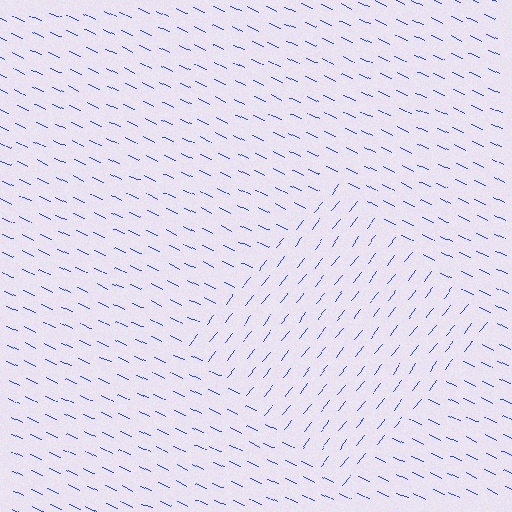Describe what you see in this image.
The image is filled with small blue line segments. A diamond region in the image has lines oriented differently from the surrounding lines, creating a visible texture boundary.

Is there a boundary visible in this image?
Yes, there is a texture boundary formed by a change in line orientation.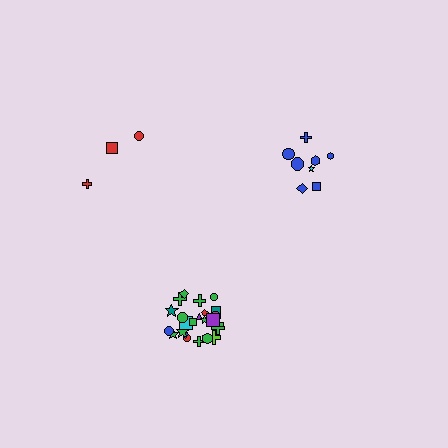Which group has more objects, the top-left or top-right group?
The top-right group.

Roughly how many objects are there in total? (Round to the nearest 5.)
Roughly 35 objects in total.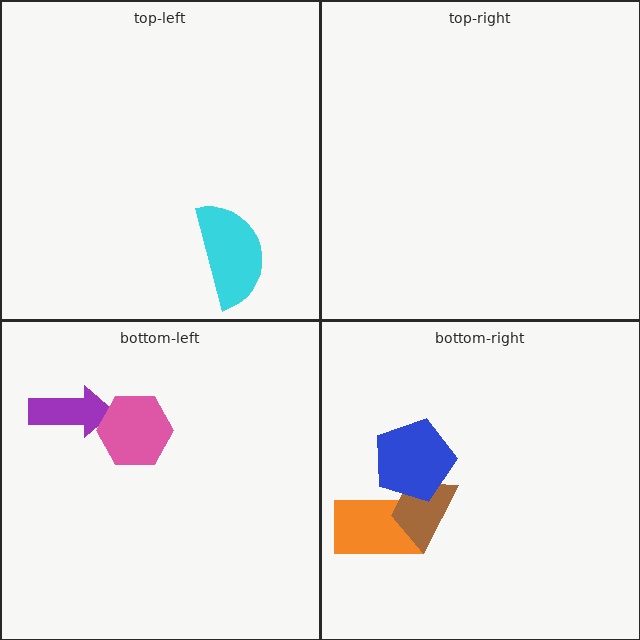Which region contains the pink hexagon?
The bottom-left region.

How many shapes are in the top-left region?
1.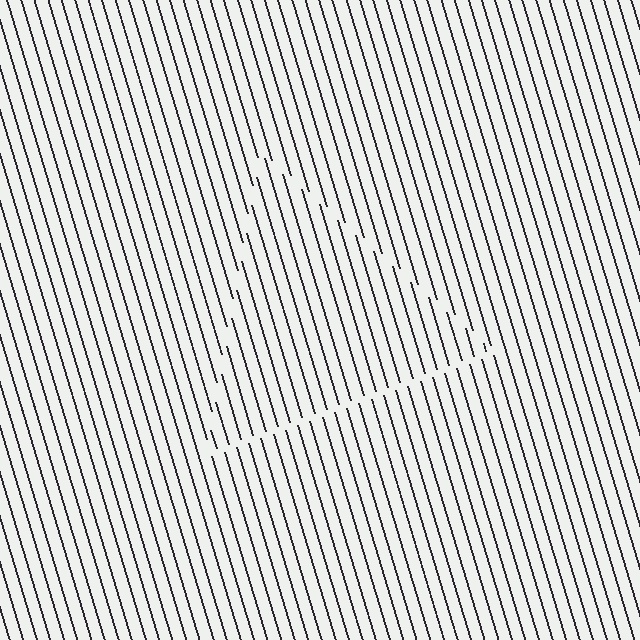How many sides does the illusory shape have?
3 sides — the line-ends trace a triangle.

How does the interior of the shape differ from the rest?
The interior of the shape contains the same grating, shifted by half a period — the contour is defined by the phase discontinuity where line-ends from the inner and outer gratings abut.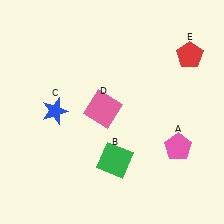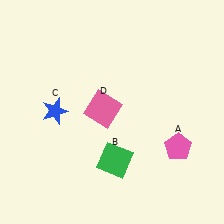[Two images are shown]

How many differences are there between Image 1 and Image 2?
There is 1 difference between the two images.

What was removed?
The red pentagon (E) was removed in Image 2.